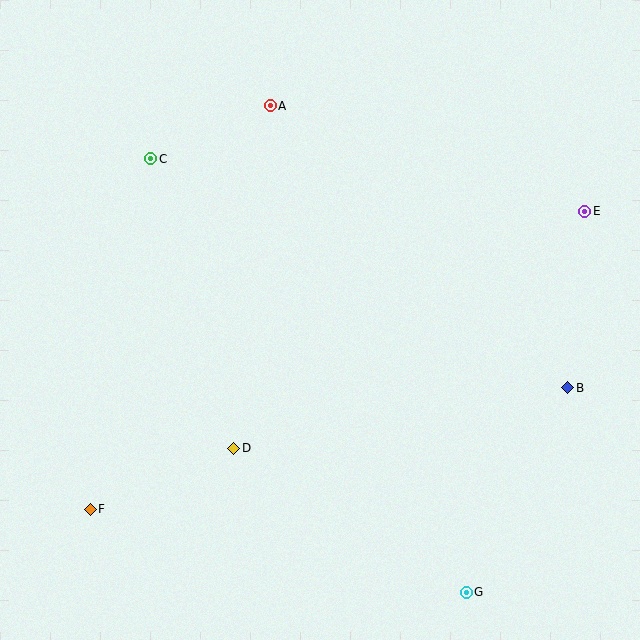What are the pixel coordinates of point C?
Point C is at (151, 158).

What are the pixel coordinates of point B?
Point B is at (567, 388).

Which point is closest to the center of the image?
Point D at (233, 448) is closest to the center.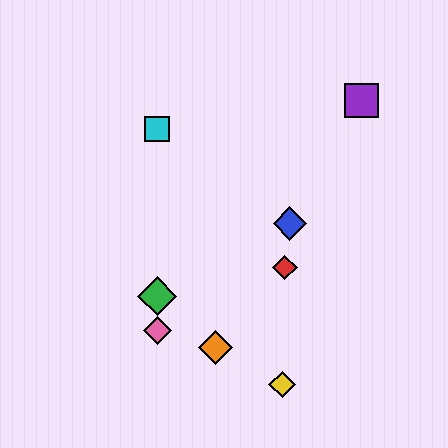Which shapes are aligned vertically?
The green diamond, the cyan square, the pink diamond are aligned vertically.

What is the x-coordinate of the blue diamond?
The blue diamond is at x≈290.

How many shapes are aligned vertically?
3 shapes (the green diamond, the cyan square, the pink diamond) are aligned vertically.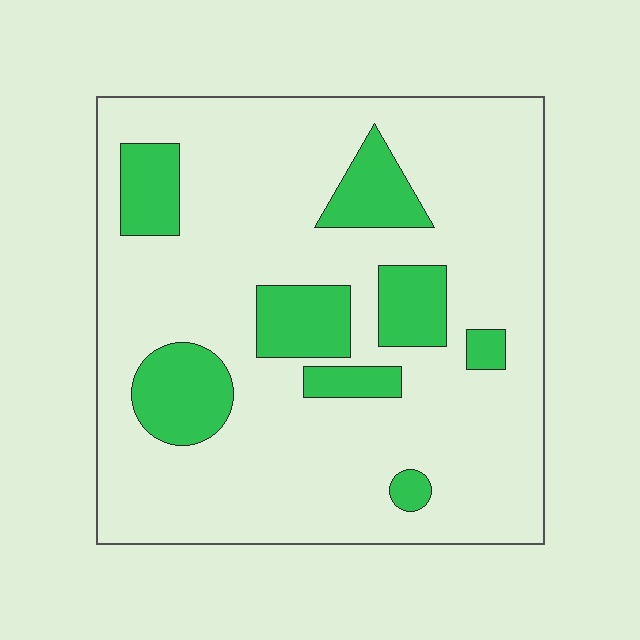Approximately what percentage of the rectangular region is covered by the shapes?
Approximately 20%.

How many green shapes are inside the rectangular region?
8.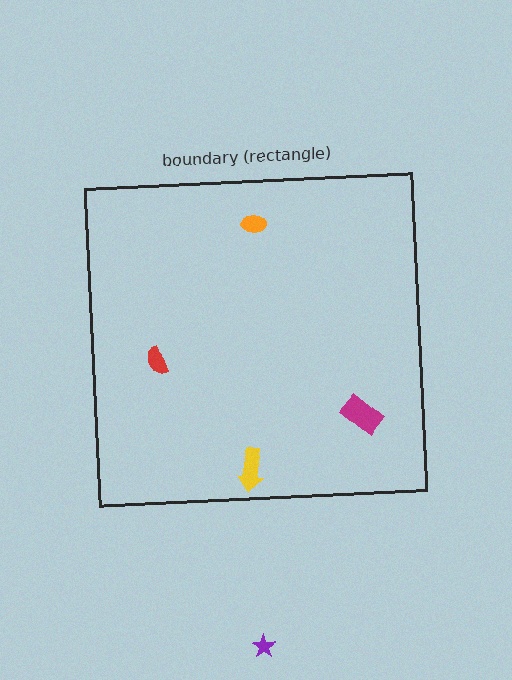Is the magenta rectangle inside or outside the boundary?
Inside.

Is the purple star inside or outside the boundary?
Outside.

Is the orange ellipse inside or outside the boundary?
Inside.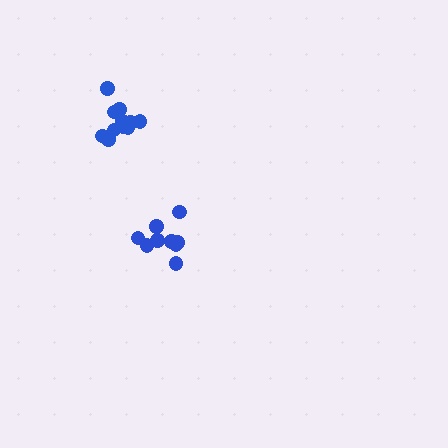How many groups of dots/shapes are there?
There are 2 groups.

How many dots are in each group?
Group 1: 10 dots, Group 2: 11 dots (21 total).